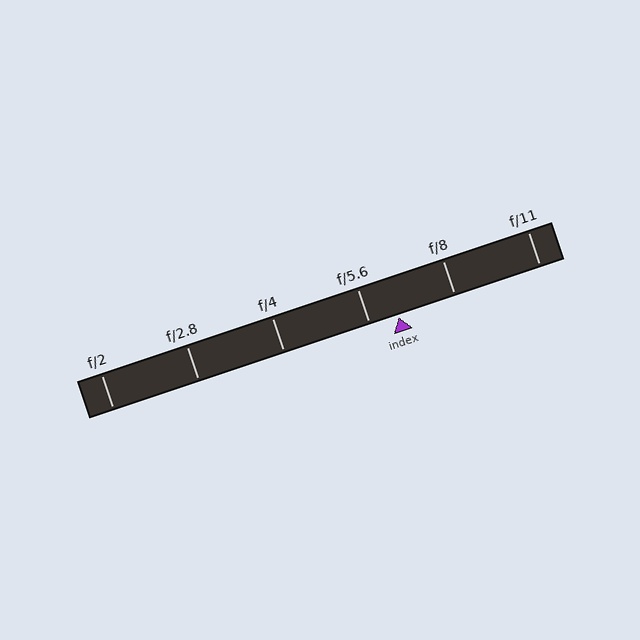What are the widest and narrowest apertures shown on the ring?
The widest aperture shown is f/2 and the narrowest is f/11.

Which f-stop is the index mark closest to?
The index mark is closest to f/5.6.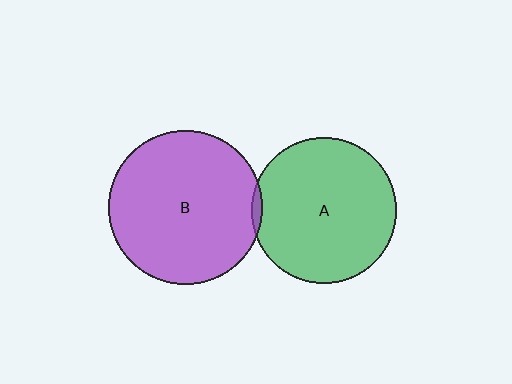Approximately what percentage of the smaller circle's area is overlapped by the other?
Approximately 5%.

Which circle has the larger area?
Circle B (purple).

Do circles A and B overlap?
Yes.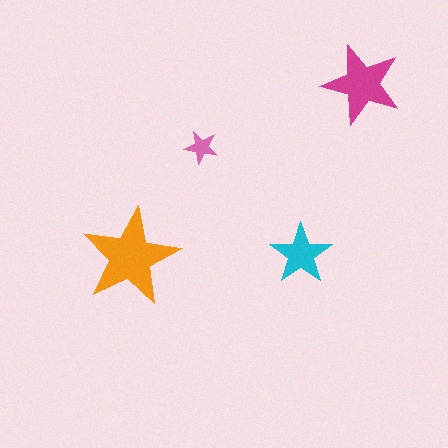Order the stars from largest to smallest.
the orange one, the magenta one, the cyan one, the pink one.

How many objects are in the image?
There are 4 objects in the image.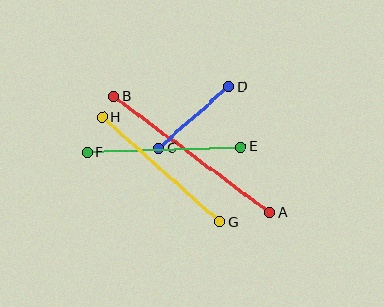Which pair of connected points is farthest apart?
Points A and B are farthest apart.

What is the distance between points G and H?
The distance is approximately 157 pixels.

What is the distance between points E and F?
The distance is approximately 154 pixels.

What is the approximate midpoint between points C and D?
The midpoint is at approximately (194, 118) pixels.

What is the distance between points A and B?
The distance is approximately 194 pixels.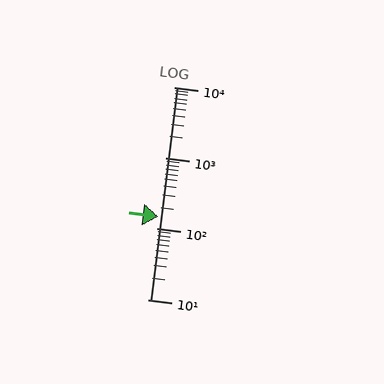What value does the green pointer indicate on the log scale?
The pointer indicates approximately 150.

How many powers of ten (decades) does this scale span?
The scale spans 3 decades, from 10 to 10000.